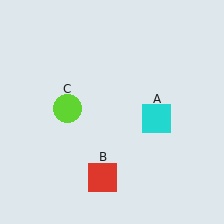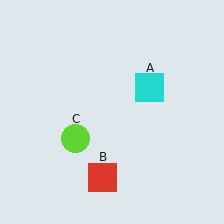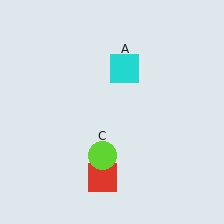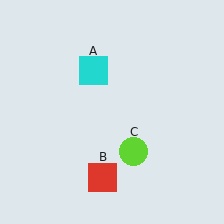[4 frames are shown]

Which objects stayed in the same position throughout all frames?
Red square (object B) remained stationary.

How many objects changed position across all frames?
2 objects changed position: cyan square (object A), lime circle (object C).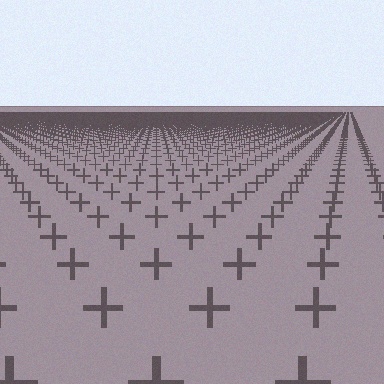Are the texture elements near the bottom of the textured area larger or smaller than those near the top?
Larger. Near the bottom, elements are closer to the viewer and appear at a bigger on-screen size.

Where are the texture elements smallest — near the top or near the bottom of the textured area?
Near the top.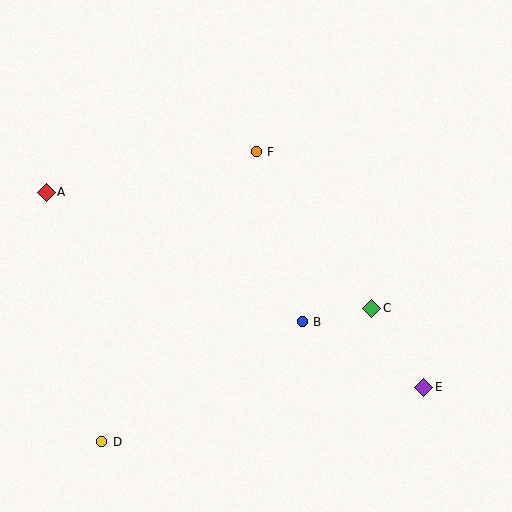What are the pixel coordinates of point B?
Point B is at (302, 322).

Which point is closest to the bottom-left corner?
Point D is closest to the bottom-left corner.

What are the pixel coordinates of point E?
Point E is at (424, 387).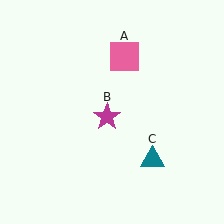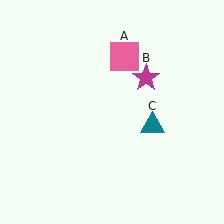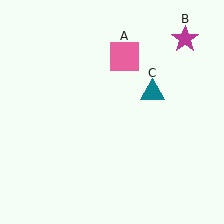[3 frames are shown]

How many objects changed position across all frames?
2 objects changed position: magenta star (object B), teal triangle (object C).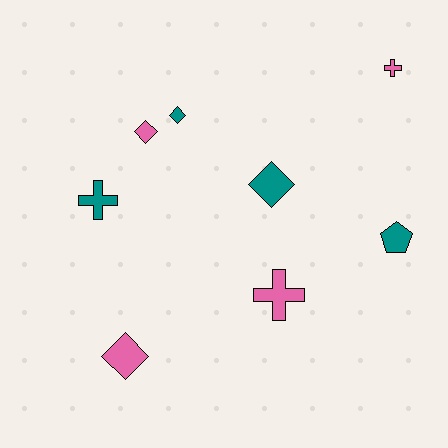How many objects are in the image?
There are 8 objects.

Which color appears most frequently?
Teal, with 4 objects.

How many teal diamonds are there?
There are 2 teal diamonds.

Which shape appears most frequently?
Diamond, with 4 objects.